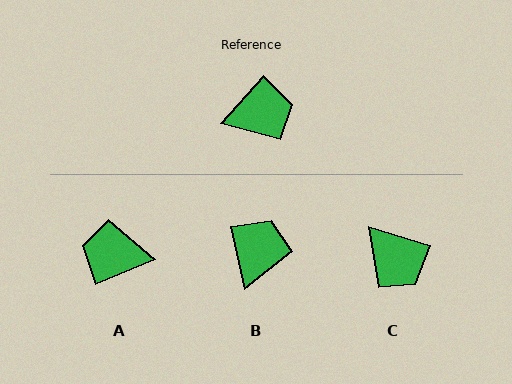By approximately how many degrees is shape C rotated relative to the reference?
Approximately 66 degrees clockwise.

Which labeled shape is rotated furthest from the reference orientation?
A, about 153 degrees away.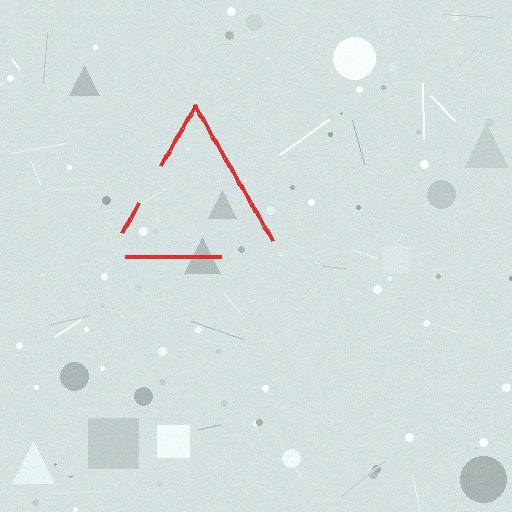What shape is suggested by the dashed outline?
The dashed outline suggests a triangle.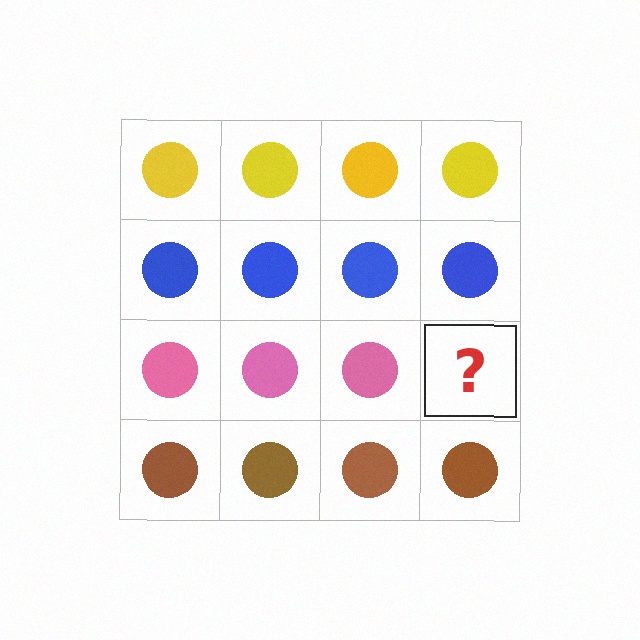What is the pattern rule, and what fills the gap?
The rule is that each row has a consistent color. The gap should be filled with a pink circle.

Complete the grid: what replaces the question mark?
The question mark should be replaced with a pink circle.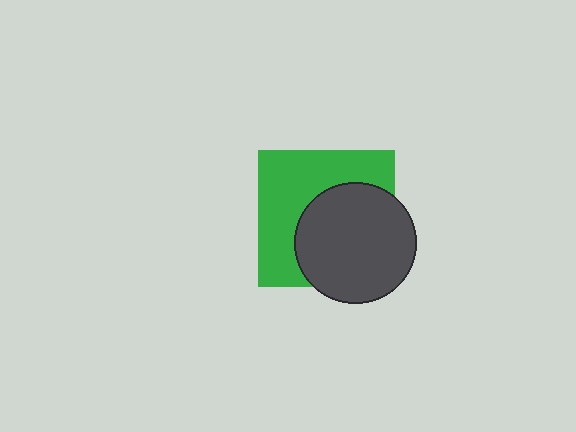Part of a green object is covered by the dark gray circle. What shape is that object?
It is a square.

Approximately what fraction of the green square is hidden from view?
Roughly 50% of the green square is hidden behind the dark gray circle.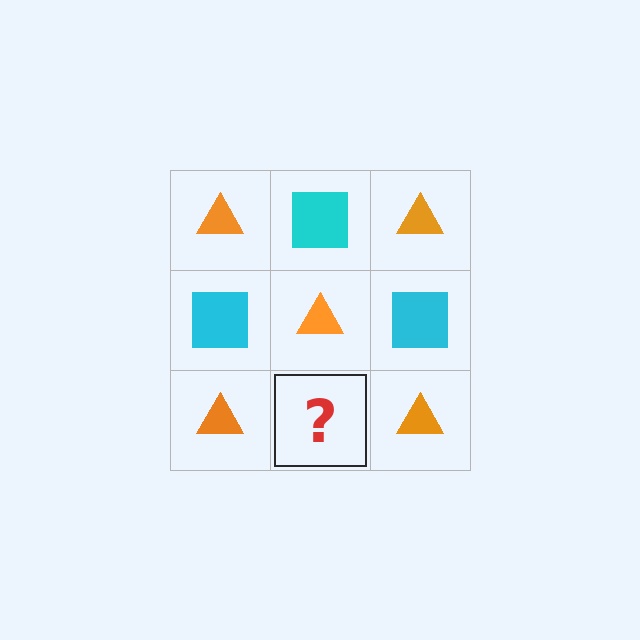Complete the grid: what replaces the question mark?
The question mark should be replaced with a cyan square.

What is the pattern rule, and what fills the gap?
The rule is that it alternates orange triangle and cyan square in a checkerboard pattern. The gap should be filled with a cyan square.